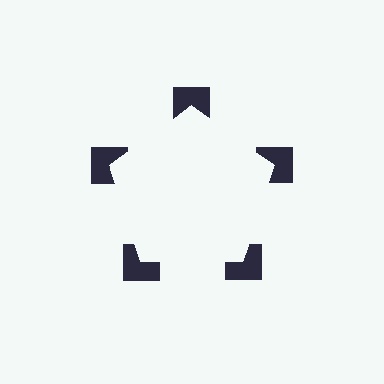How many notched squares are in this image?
There are 5 — one at each vertex of the illusory pentagon.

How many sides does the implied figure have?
5 sides.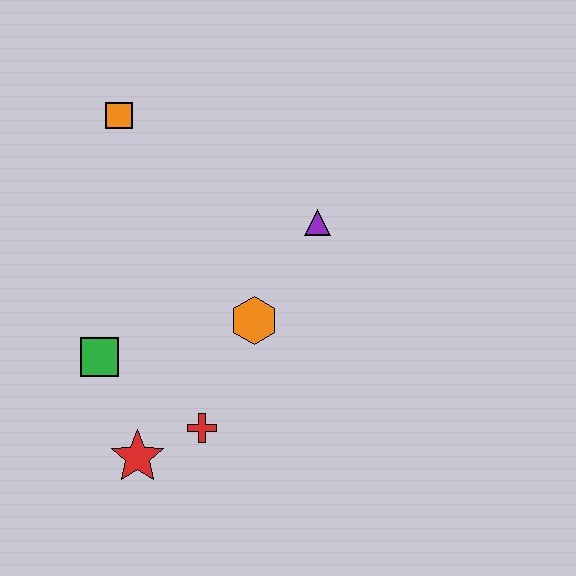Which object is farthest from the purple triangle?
The red star is farthest from the purple triangle.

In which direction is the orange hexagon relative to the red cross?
The orange hexagon is above the red cross.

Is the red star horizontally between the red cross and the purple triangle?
No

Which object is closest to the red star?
The red cross is closest to the red star.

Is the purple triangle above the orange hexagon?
Yes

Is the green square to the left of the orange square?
Yes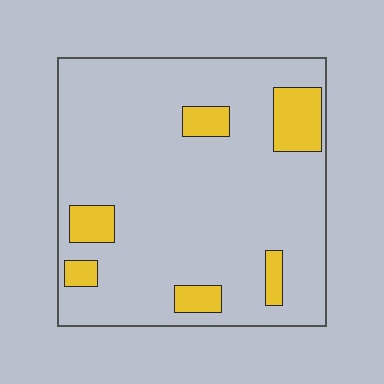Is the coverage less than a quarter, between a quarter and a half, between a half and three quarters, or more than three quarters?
Less than a quarter.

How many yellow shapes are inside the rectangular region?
6.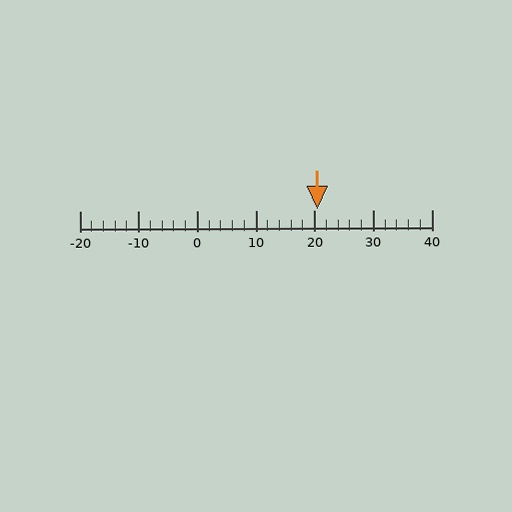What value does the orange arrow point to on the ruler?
The orange arrow points to approximately 20.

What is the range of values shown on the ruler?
The ruler shows values from -20 to 40.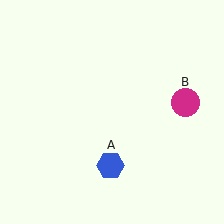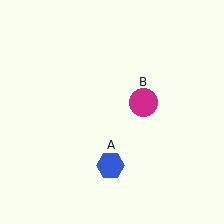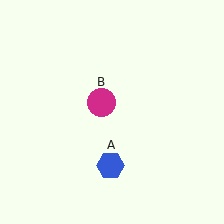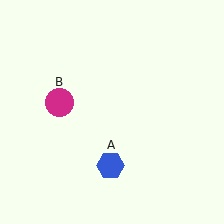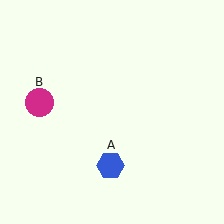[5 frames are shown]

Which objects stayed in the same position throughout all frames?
Blue hexagon (object A) remained stationary.